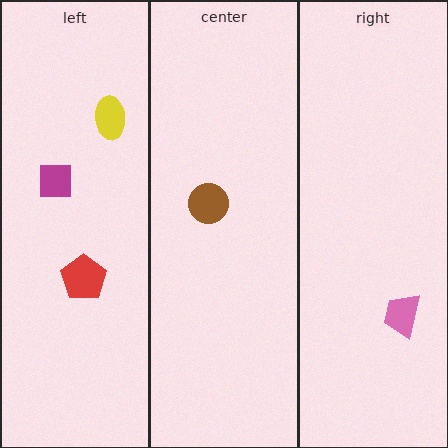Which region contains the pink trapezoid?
The right region.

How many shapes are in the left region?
3.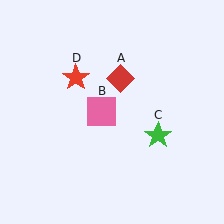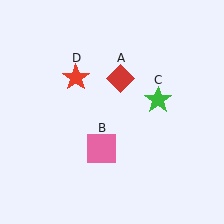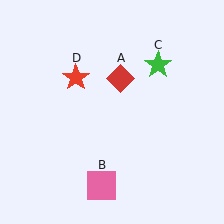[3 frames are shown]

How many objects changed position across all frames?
2 objects changed position: pink square (object B), green star (object C).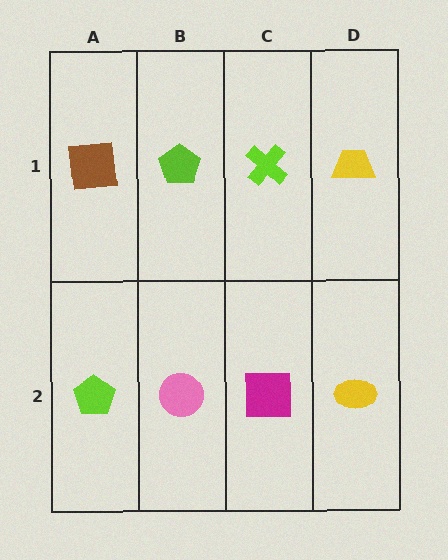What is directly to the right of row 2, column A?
A pink circle.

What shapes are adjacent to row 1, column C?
A magenta square (row 2, column C), a lime pentagon (row 1, column B), a yellow trapezoid (row 1, column D).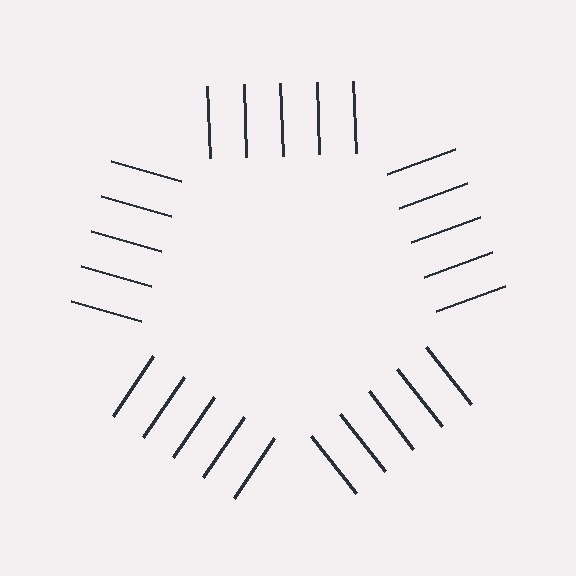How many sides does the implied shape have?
5 sides — the line-ends trace a pentagon.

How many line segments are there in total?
25 — 5 along each of the 5 edges.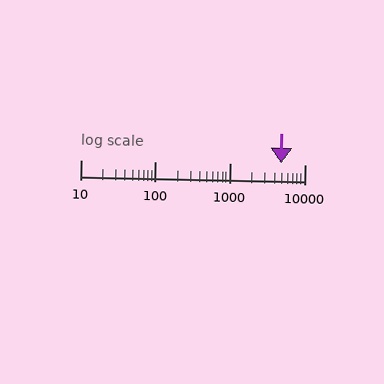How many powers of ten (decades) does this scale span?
The scale spans 3 decades, from 10 to 10000.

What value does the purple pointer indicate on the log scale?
The pointer indicates approximately 4900.